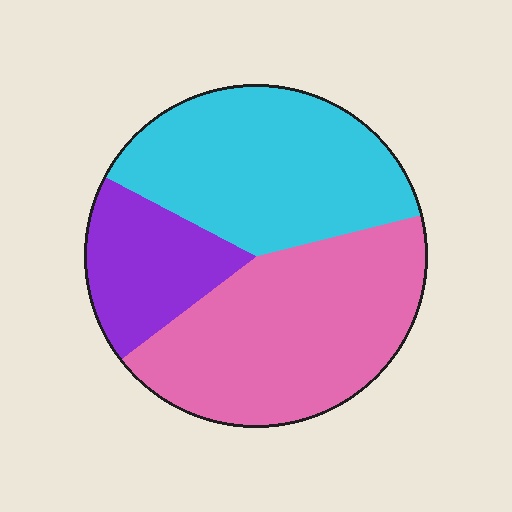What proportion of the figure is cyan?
Cyan takes up about three eighths (3/8) of the figure.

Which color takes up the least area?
Purple, at roughly 20%.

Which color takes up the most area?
Pink, at roughly 45%.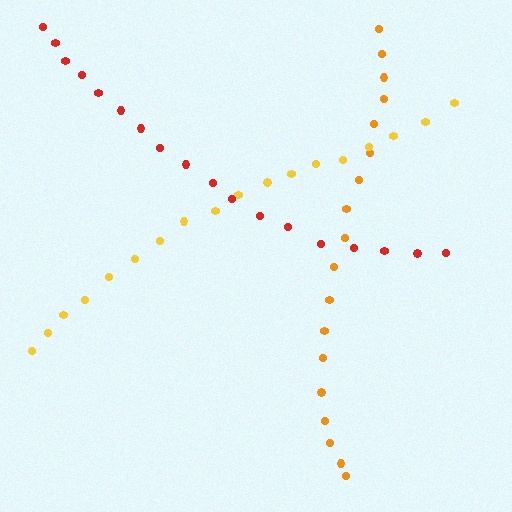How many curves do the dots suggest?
There are 3 distinct paths.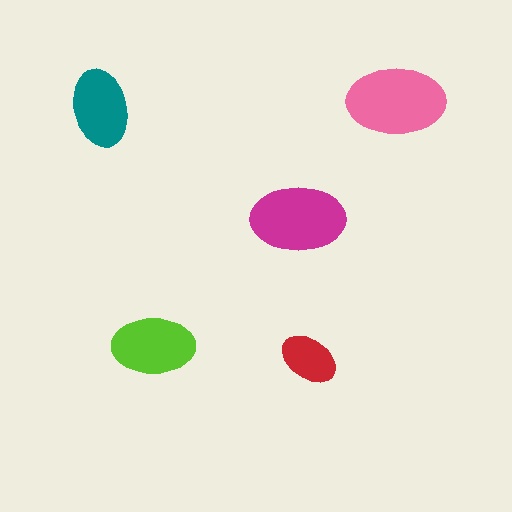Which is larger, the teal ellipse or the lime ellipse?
The lime one.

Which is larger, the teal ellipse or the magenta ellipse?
The magenta one.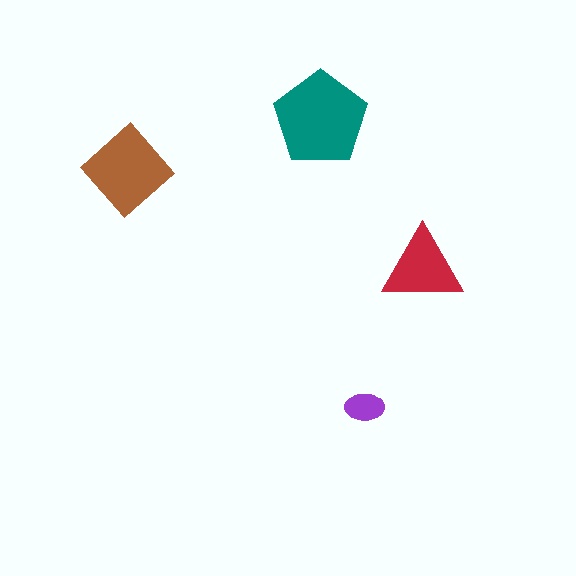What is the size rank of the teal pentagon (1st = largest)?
1st.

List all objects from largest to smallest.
The teal pentagon, the brown diamond, the red triangle, the purple ellipse.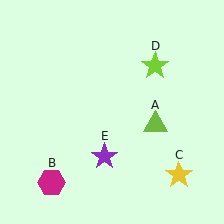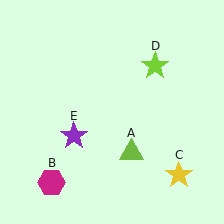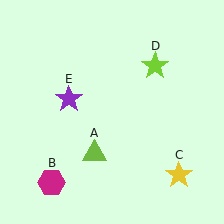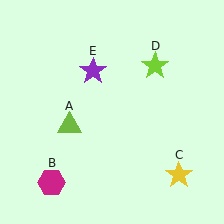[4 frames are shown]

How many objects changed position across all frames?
2 objects changed position: lime triangle (object A), purple star (object E).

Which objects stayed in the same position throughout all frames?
Magenta hexagon (object B) and yellow star (object C) and lime star (object D) remained stationary.